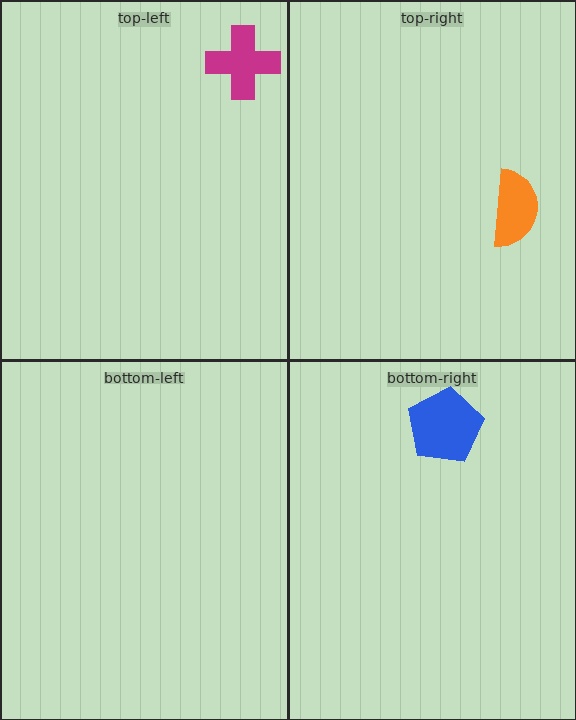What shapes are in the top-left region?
The magenta cross.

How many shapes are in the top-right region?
1.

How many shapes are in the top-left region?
1.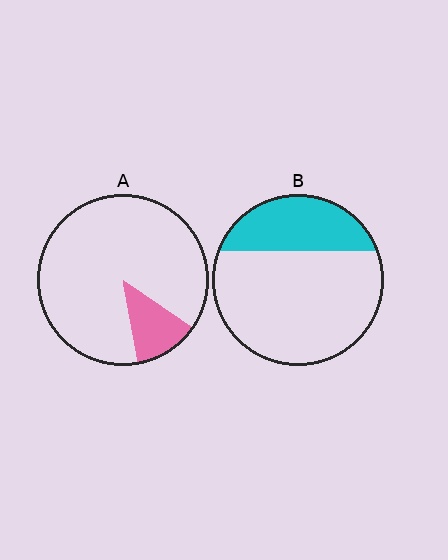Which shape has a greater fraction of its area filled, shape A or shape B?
Shape B.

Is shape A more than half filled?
No.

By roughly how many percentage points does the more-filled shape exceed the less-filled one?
By roughly 15 percentage points (B over A).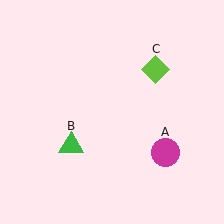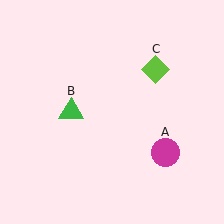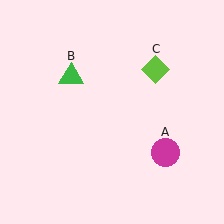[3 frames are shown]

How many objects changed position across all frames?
1 object changed position: green triangle (object B).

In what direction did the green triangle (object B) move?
The green triangle (object B) moved up.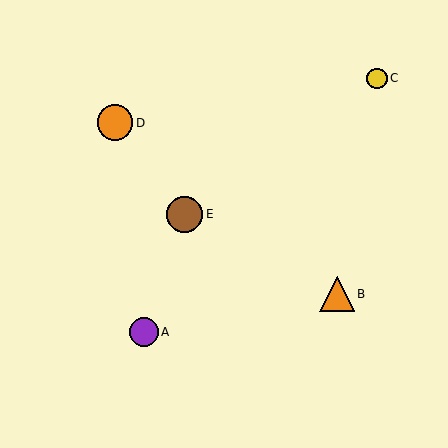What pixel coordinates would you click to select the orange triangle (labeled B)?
Click at (337, 294) to select the orange triangle B.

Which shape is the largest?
The brown circle (labeled E) is the largest.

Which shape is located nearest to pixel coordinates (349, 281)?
The orange triangle (labeled B) at (337, 294) is nearest to that location.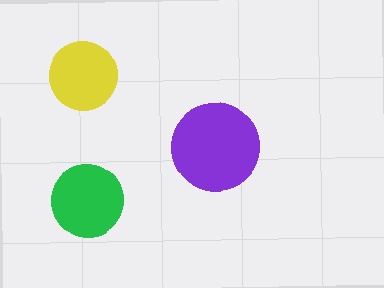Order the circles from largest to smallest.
the purple one, the green one, the yellow one.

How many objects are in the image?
There are 3 objects in the image.